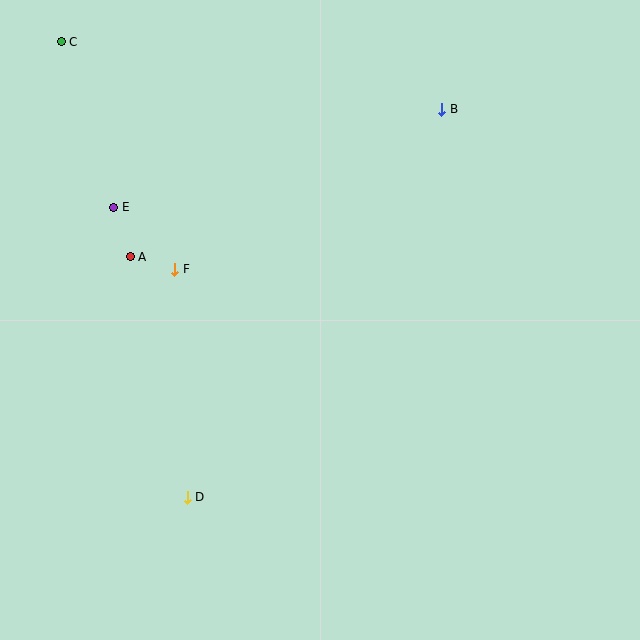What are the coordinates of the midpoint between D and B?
The midpoint between D and B is at (314, 303).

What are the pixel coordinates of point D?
Point D is at (187, 497).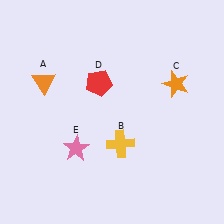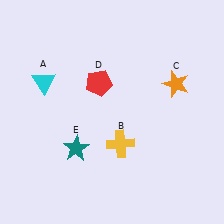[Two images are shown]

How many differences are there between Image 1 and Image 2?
There are 2 differences between the two images.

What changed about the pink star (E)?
In Image 1, E is pink. In Image 2, it changed to teal.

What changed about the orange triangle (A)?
In Image 1, A is orange. In Image 2, it changed to cyan.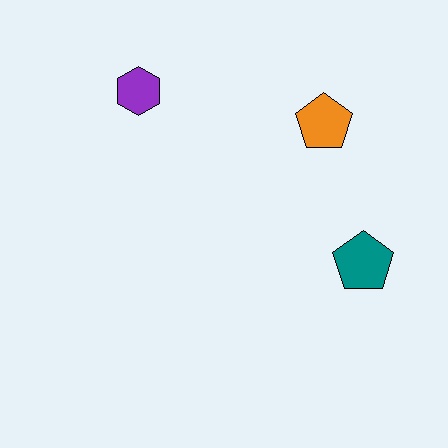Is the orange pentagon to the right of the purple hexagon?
Yes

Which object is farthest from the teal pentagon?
The purple hexagon is farthest from the teal pentagon.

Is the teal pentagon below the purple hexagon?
Yes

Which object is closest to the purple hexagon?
The orange pentagon is closest to the purple hexagon.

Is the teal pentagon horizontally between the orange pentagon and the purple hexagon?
No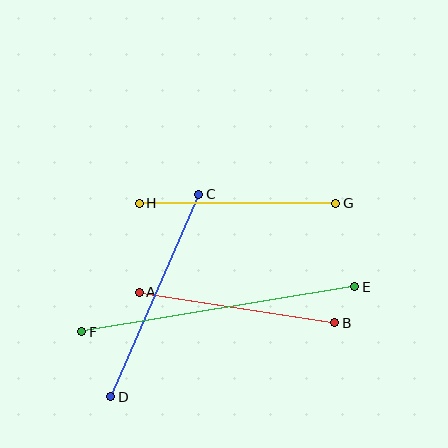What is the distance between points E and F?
The distance is approximately 277 pixels.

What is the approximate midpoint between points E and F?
The midpoint is at approximately (218, 309) pixels.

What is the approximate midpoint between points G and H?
The midpoint is at approximately (237, 203) pixels.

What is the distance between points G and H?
The distance is approximately 196 pixels.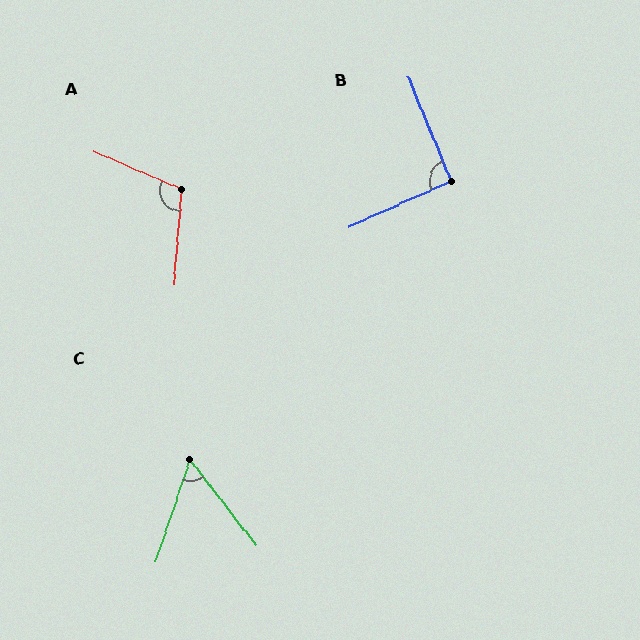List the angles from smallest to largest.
C (56°), B (92°), A (108°).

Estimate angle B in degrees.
Approximately 92 degrees.